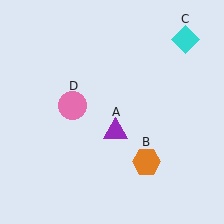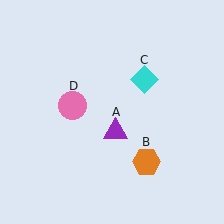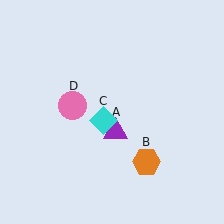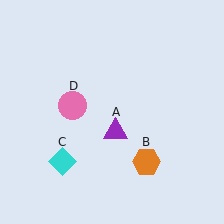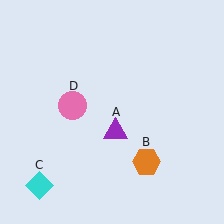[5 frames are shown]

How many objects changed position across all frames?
1 object changed position: cyan diamond (object C).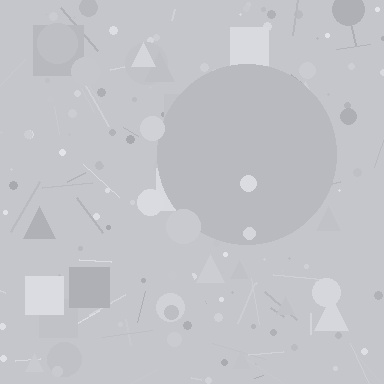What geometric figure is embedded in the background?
A circle is embedded in the background.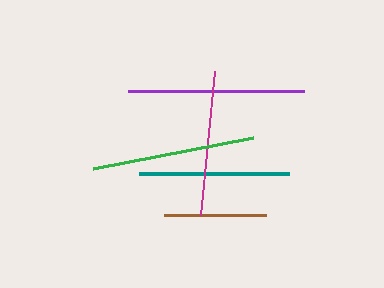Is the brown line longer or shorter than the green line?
The green line is longer than the brown line.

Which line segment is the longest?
The purple line is the longest at approximately 176 pixels.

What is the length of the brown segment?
The brown segment is approximately 103 pixels long.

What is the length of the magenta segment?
The magenta segment is approximately 145 pixels long.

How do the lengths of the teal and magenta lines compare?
The teal and magenta lines are approximately the same length.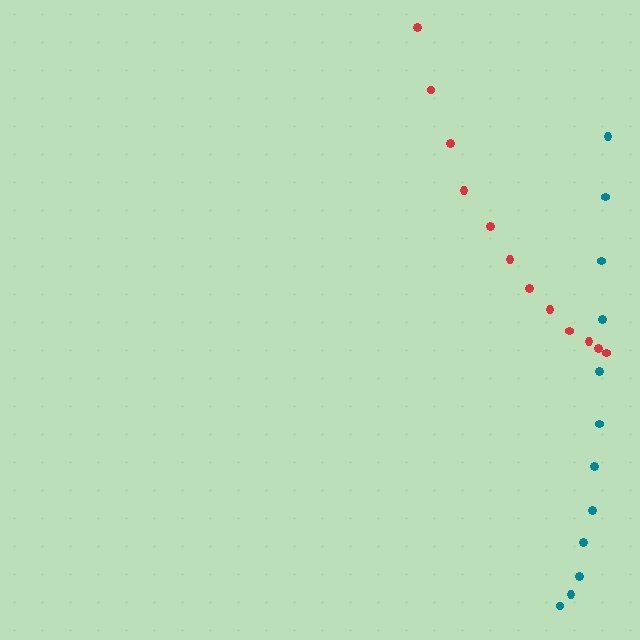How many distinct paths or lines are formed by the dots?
There are 2 distinct paths.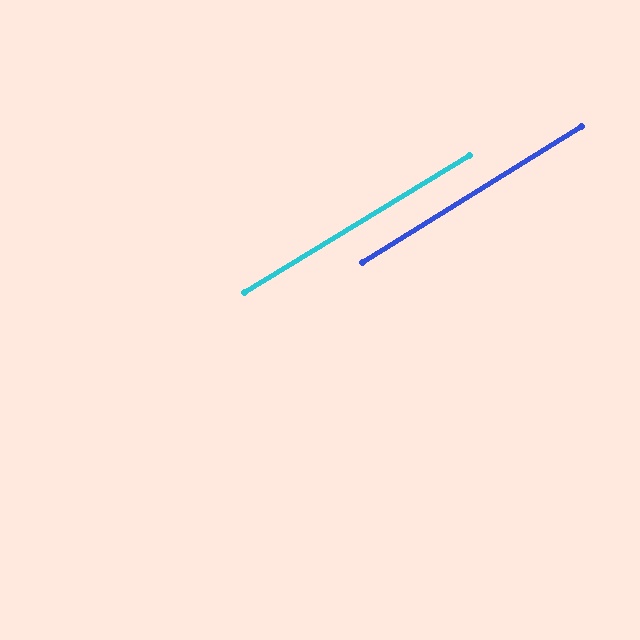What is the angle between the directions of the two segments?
Approximately 0 degrees.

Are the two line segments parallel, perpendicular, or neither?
Parallel — their directions differ by only 0.4°.